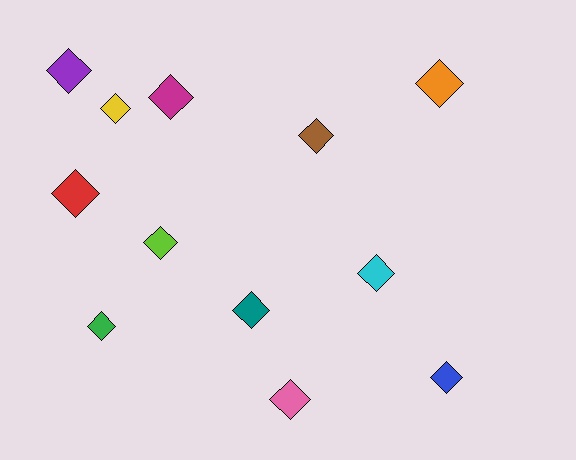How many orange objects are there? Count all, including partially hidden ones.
There is 1 orange object.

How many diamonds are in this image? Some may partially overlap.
There are 12 diamonds.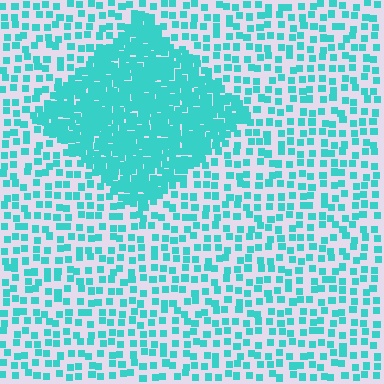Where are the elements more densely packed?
The elements are more densely packed inside the diamond boundary.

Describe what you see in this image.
The image contains small cyan elements arranged at two different densities. A diamond-shaped region is visible where the elements are more densely packed than the surrounding area.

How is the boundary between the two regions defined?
The boundary is defined by a change in element density (approximately 2.9x ratio). All elements are the same color, size, and shape.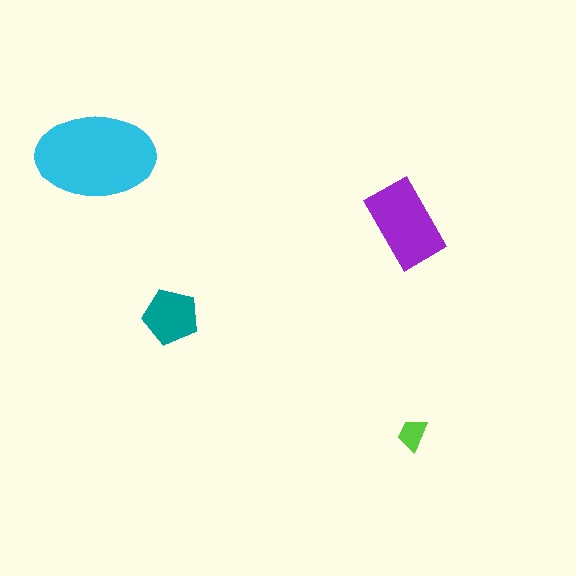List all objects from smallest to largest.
The lime trapezoid, the teal pentagon, the purple rectangle, the cyan ellipse.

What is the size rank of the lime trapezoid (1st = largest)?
4th.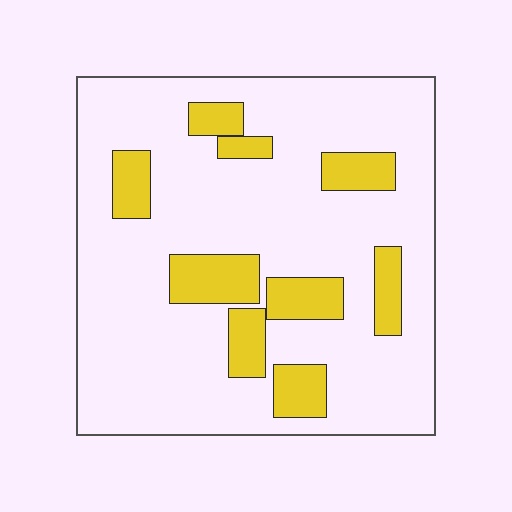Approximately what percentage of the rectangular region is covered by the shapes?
Approximately 20%.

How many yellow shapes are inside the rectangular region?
9.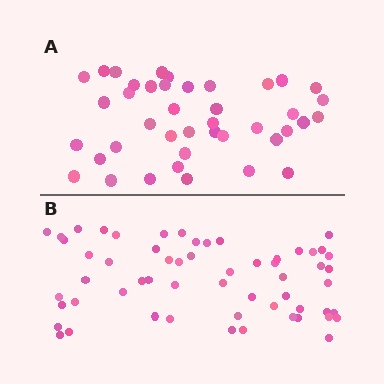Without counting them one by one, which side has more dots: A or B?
Region B (the bottom region) has more dots.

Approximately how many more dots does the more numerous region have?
Region B has approximately 15 more dots than region A.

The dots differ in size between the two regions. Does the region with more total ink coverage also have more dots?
No. Region A has more total ink coverage because its dots are larger, but region B actually contains more individual dots. Total area can be misleading — the number of items is what matters here.